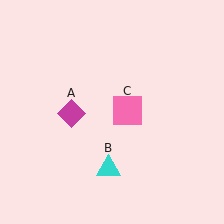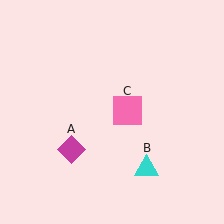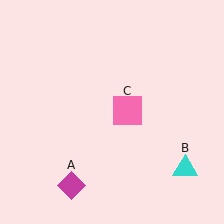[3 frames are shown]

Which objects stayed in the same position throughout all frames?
Pink square (object C) remained stationary.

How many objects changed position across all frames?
2 objects changed position: magenta diamond (object A), cyan triangle (object B).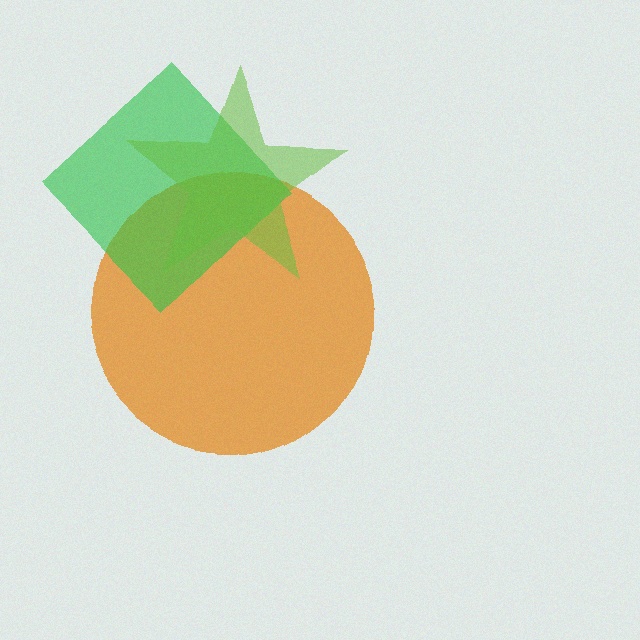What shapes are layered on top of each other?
The layered shapes are: an orange circle, a green diamond, a lime star.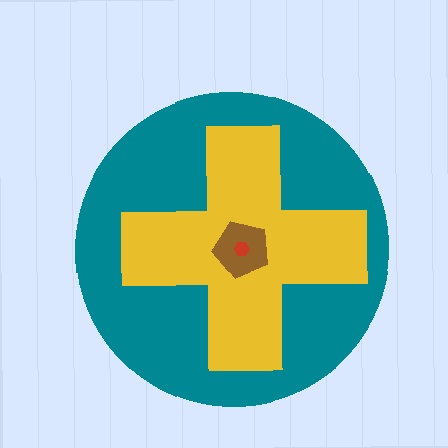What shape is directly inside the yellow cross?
The brown pentagon.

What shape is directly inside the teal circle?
The yellow cross.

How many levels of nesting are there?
4.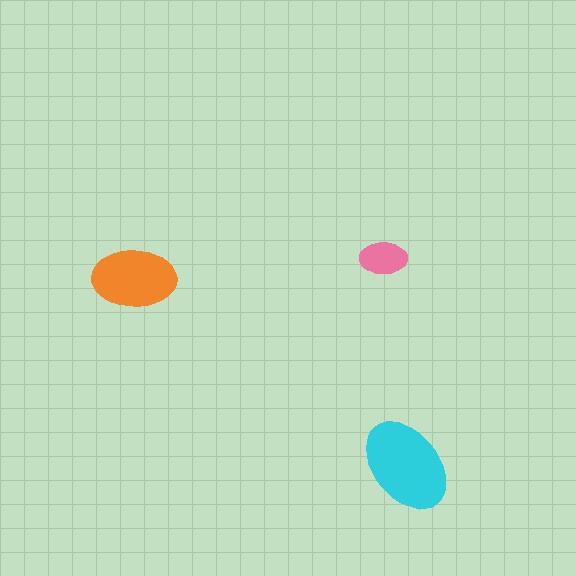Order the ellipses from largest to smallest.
the cyan one, the orange one, the pink one.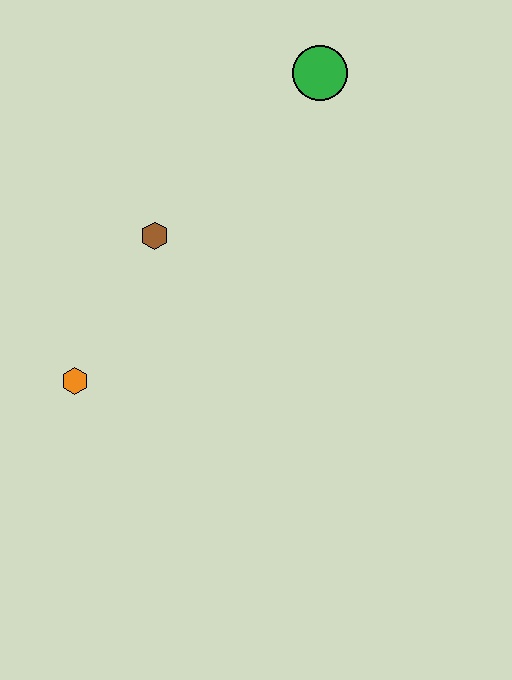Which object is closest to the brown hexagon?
The orange hexagon is closest to the brown hexagon.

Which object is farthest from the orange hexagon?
The green circle is farthest from the orange hexagon.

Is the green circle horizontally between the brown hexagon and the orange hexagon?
No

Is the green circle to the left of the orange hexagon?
No